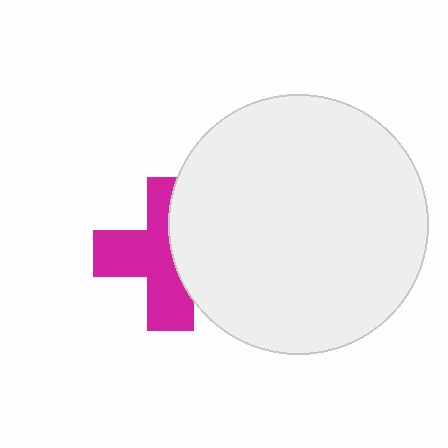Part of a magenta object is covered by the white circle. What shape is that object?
It is a cross.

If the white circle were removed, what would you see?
You would see the complete magenta cross.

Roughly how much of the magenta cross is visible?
About half of it is visible (roughly 59%).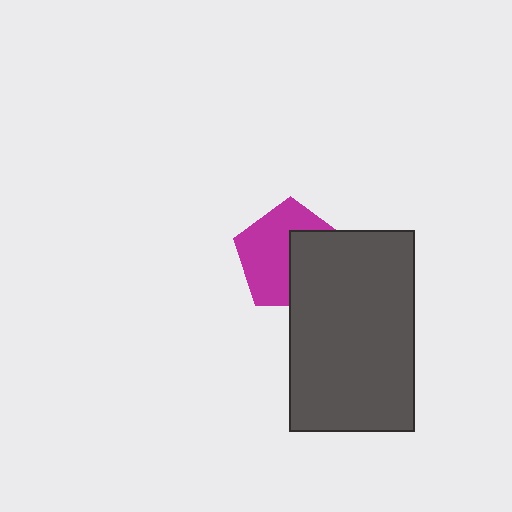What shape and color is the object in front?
The object in front is a dark gray rectangle.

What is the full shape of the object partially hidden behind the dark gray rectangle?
The partially hidden object is a magenta pentagon.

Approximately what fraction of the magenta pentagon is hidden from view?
Roughly 42% of the magenta pentagon is hidden behind the dark gray rectangle.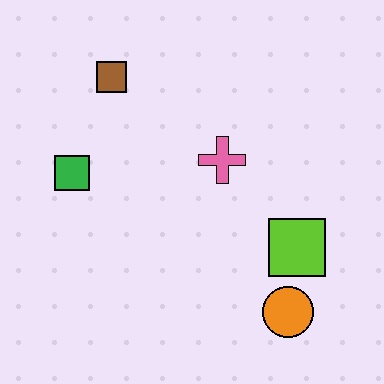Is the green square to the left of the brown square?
Yes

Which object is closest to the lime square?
The orange circle is closest to the lime square.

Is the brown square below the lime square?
No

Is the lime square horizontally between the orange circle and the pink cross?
No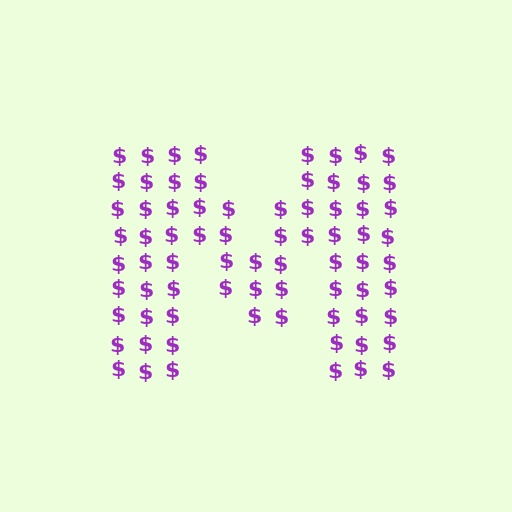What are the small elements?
The small elements are dollar signs.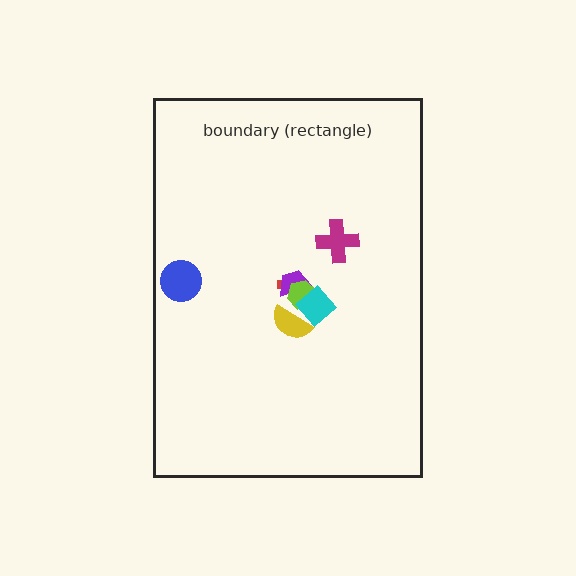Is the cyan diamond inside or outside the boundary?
Inside.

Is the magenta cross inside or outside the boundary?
Inside.